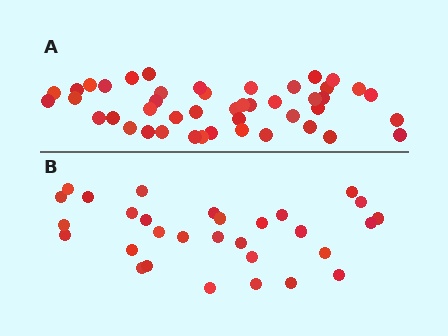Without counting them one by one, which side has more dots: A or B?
Region A (the top region) has more dots.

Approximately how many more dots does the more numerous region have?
Region A has approximately 15 more dots than region B.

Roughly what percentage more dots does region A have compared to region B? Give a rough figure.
About 50% more.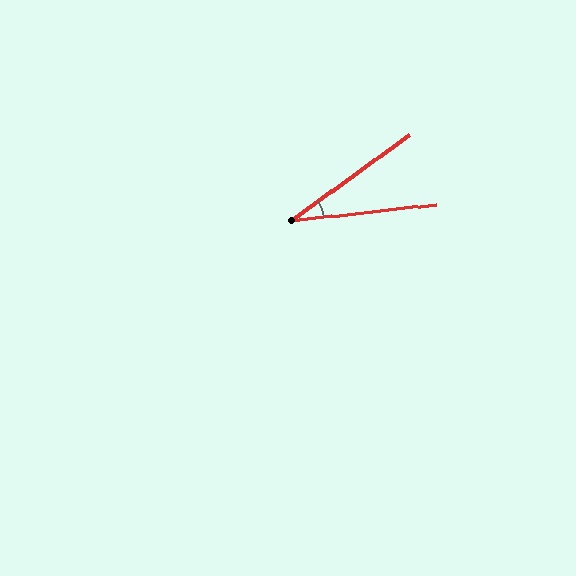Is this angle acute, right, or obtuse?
It is acute.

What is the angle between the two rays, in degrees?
Approximately 30 degrees.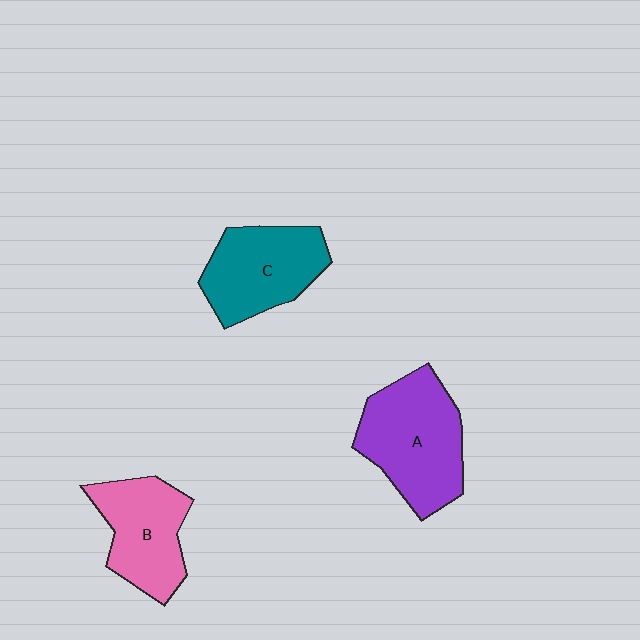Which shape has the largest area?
Shape A (purple).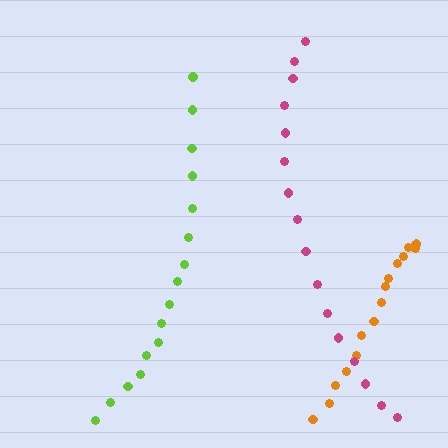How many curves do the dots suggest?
There are 3 distinct paths.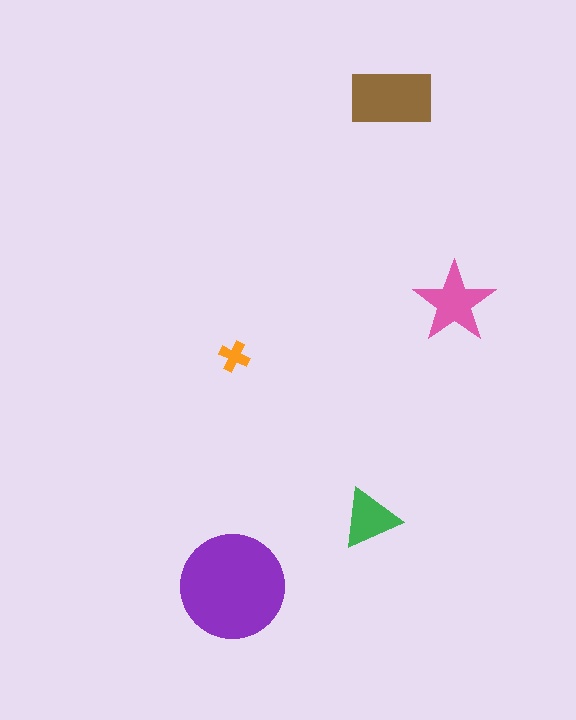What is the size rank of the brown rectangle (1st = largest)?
2nd.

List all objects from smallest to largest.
The orange cross, the green triangle, the pink star, the brown rectangle, the purple circle.